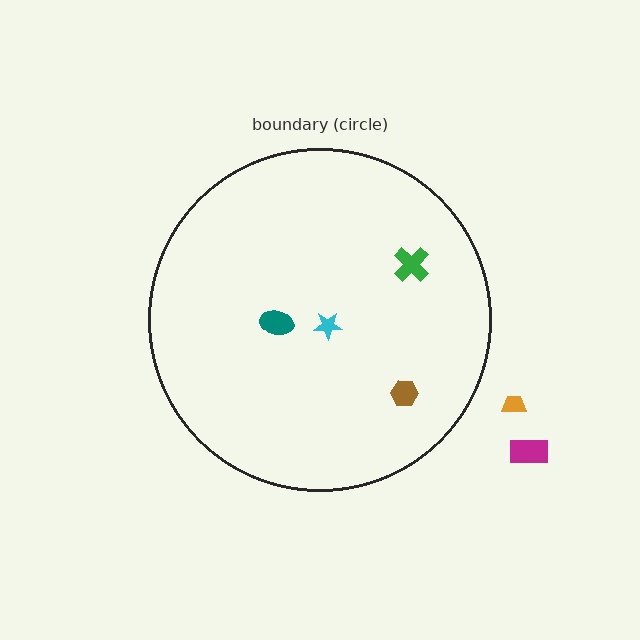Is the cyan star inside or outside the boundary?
Inside.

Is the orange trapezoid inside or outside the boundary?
Outside.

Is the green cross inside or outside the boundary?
Inside.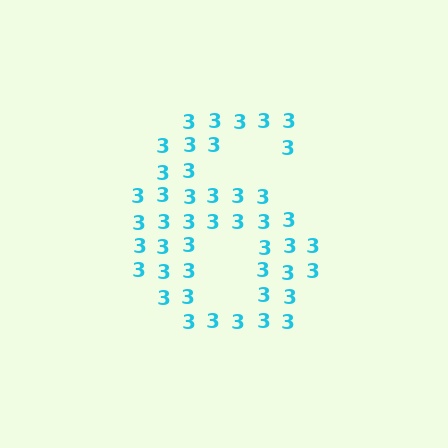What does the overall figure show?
The overall figure shows the digit 6.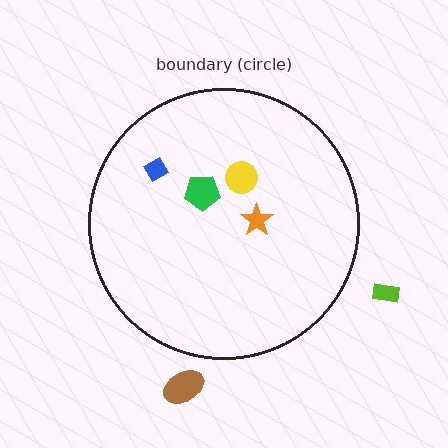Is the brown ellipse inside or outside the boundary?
Outside.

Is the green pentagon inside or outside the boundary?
Inside.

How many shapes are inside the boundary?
4 inside, 2 outside.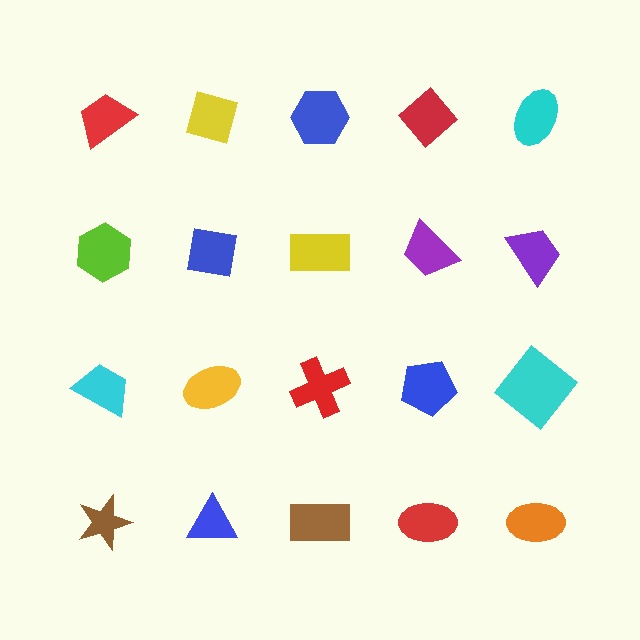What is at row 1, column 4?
A red diamond.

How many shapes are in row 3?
5 shapes.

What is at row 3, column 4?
A blue pentagon.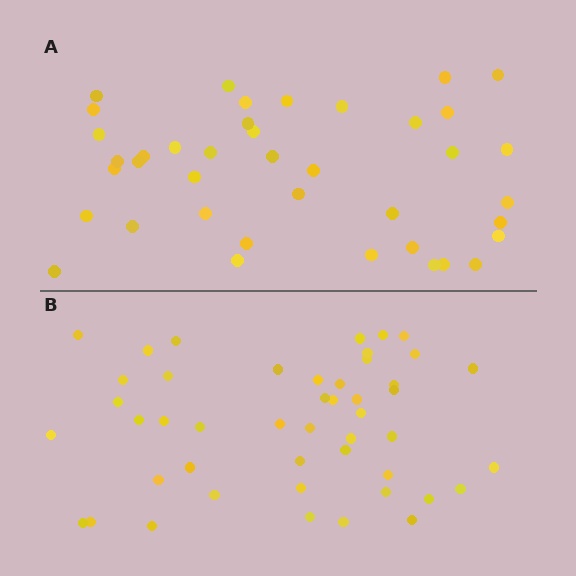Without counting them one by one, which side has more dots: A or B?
Region B (the bottom region) has more dots.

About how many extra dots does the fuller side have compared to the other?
Region B has roughly 8 or so more dots than region A.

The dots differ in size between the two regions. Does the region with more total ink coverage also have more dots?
No. Region A has more total ink coverage because its dots are larger, but region B actually contains more individual dots. Total area can be misleading — the number of items is what matters here.